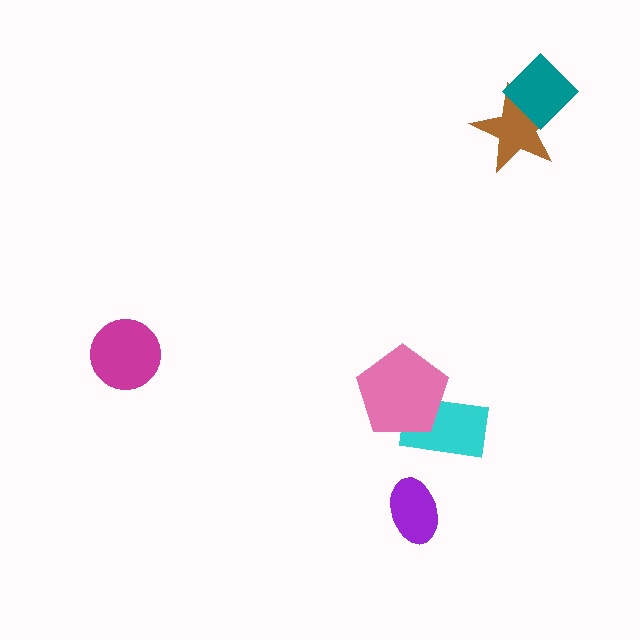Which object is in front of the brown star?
The teal diamond is in front of the brown star.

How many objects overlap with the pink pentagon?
1 object overlaps with the pink pentagon.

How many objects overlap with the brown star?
1 object overlaps with the brown star.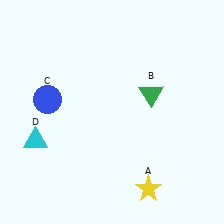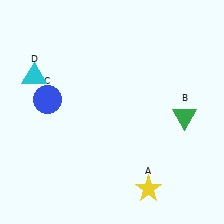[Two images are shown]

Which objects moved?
The objects that moved are: the green triangle (B), the cyan triangle (D).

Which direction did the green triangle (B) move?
The green triangle (B) moved right.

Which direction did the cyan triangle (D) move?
The cyan triangle (D) moved up.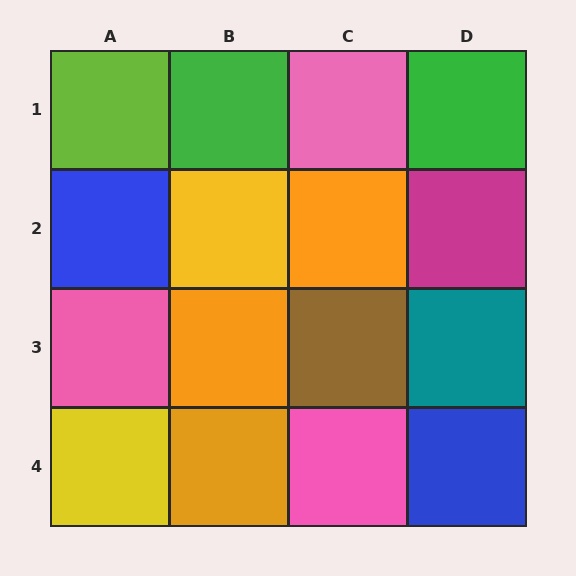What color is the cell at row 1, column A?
Lime.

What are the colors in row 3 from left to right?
Pink, orange, brown, teal.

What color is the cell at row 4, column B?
Orange.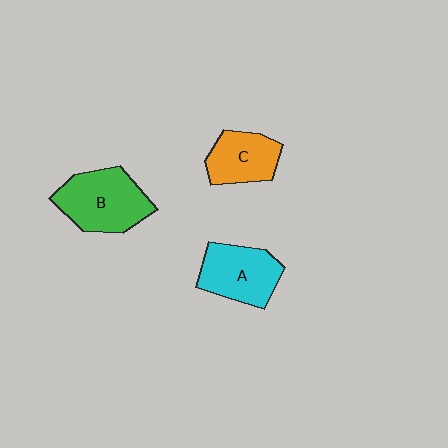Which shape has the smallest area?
Shape C (orange).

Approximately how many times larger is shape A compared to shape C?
Approximately 1.2 times.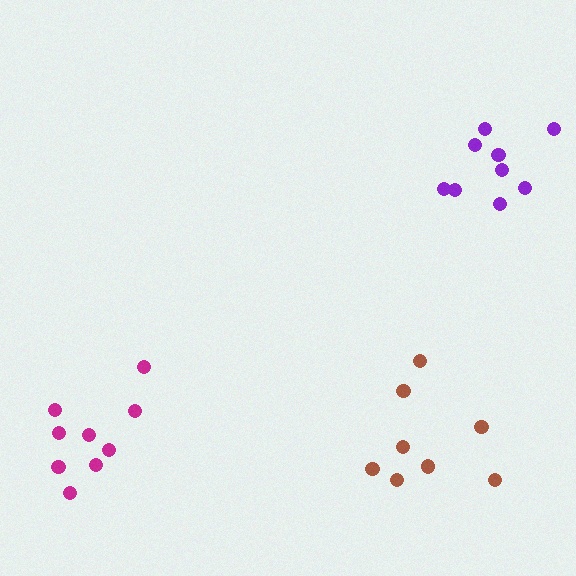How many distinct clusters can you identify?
There are 3 distinct clusters.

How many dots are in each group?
Group 1: 8 dots, Group 2: 9 dots, Group 3: 9 dots (26 total).